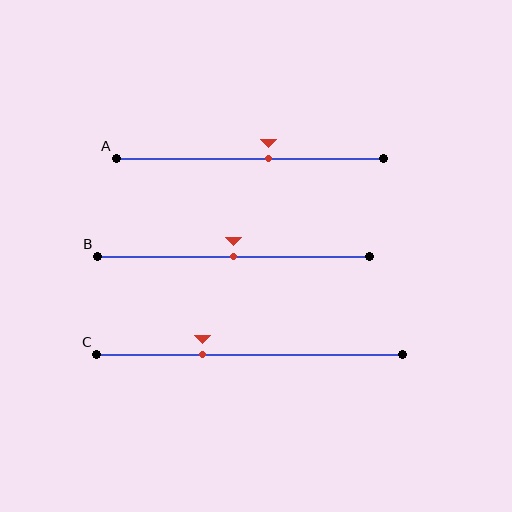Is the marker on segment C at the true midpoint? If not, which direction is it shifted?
No, the marker on segment C is shifted to the left by about 15% of the segment length.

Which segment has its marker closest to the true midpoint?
Segment B has its marker closest to the true midpoint.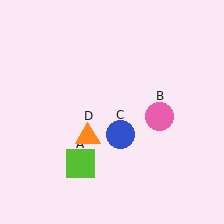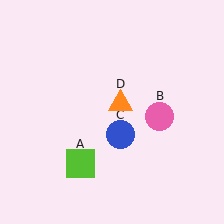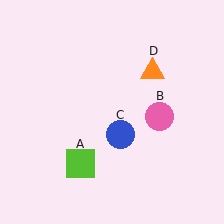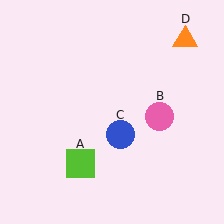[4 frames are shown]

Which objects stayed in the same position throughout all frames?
Lime square (object A) and pink circle (object B) and blue circle (object C) remained stationary.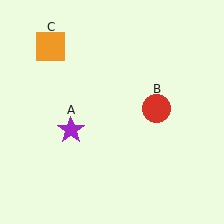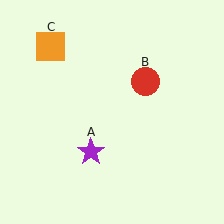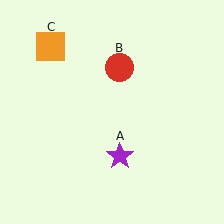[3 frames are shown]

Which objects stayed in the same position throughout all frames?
Orange square (object C) remained stationary.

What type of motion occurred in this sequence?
The purple star (object A), red circle (object B) rotated counterclockwise around the center of the scene.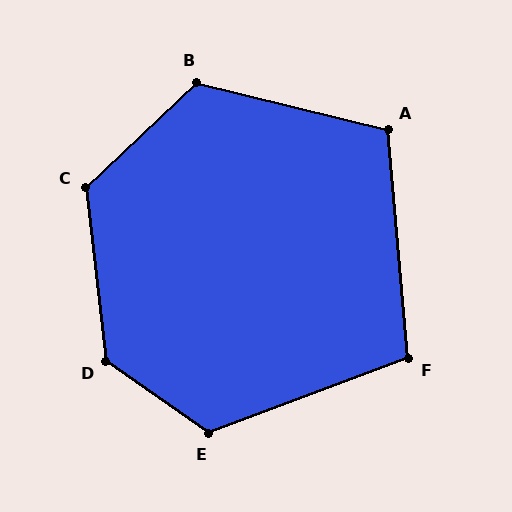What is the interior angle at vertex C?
Approximately 127 degrees (obtuse).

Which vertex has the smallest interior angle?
F, at approximately 106 degrees.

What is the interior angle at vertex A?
Approximately 109 degrees (obtuse).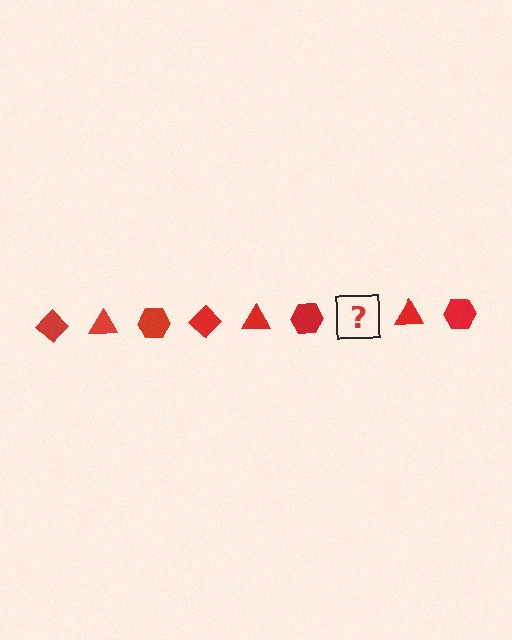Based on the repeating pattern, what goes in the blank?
The blank should be a red diamond.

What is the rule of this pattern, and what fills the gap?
The rule is that the pattern cycles through diamond, triangle, hexagon shapes in red. The gap should be filled with a red diamond.